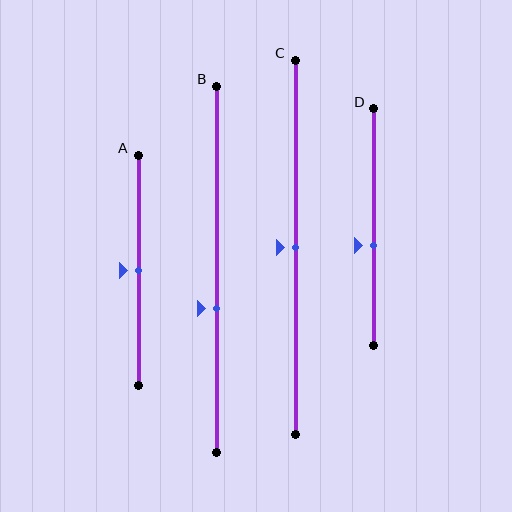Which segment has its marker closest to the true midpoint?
Segment A has its marker closest to the true midpoint.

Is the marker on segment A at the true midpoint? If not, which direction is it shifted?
Yes, the marker on segment A is at the true midpoint.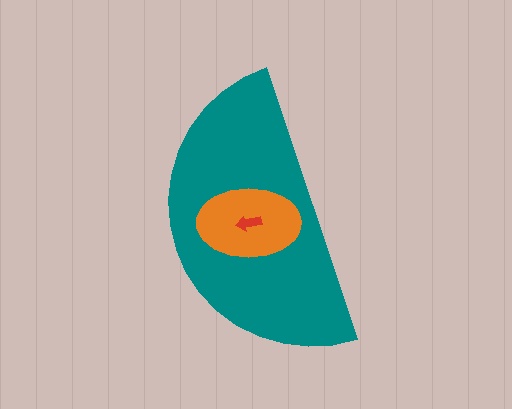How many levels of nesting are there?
3.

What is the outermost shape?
The teal semicircle.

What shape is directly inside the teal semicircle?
The orange ellipse.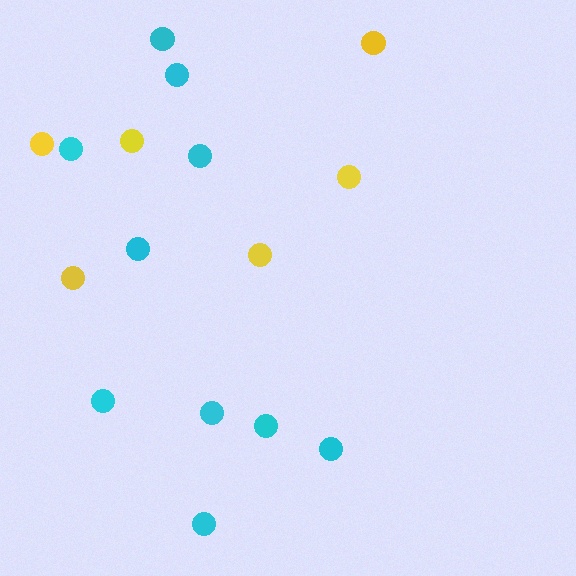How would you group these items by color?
There are 2 groups: one group of yellow circles (6) and one group of cyan circles (10).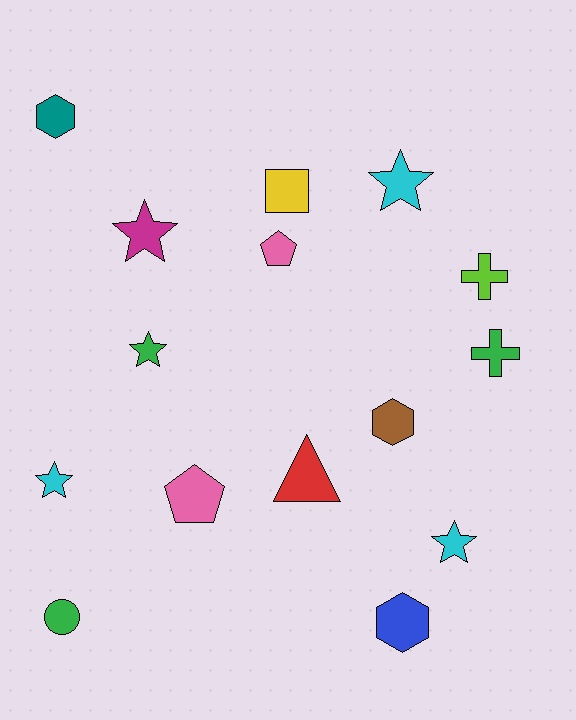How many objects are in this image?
There are 15 objects.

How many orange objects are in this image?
There are no orange objects.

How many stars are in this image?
There are 5 stars.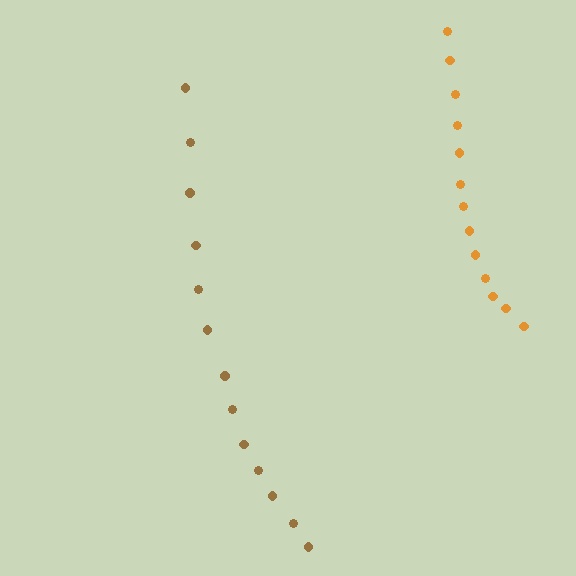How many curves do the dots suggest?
There are 2 distinct paths.